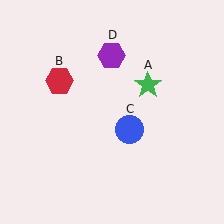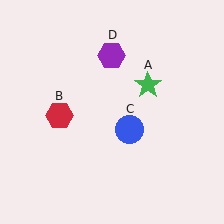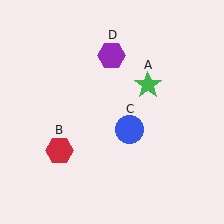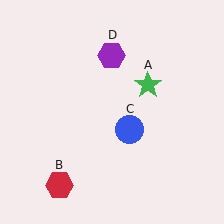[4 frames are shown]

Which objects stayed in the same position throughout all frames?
Green star (object A) and blue circle (object C) and purple hexagon (object D) remained stationary.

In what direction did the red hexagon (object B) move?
The red hexagon (object B) moved down.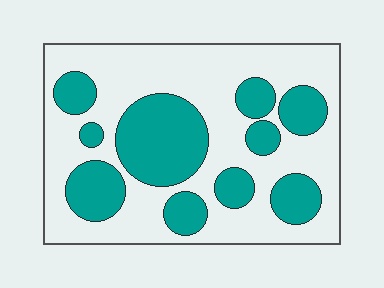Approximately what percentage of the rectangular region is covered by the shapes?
Approximately 35%.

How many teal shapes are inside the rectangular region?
10.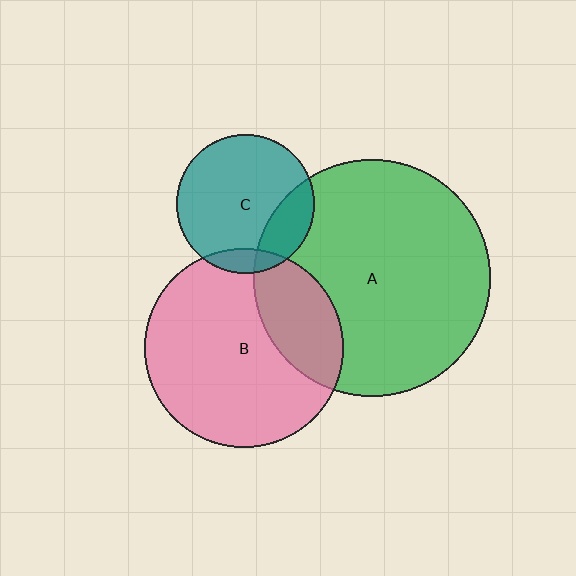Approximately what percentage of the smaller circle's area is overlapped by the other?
Approximately 10%.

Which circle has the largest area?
Circle A (green).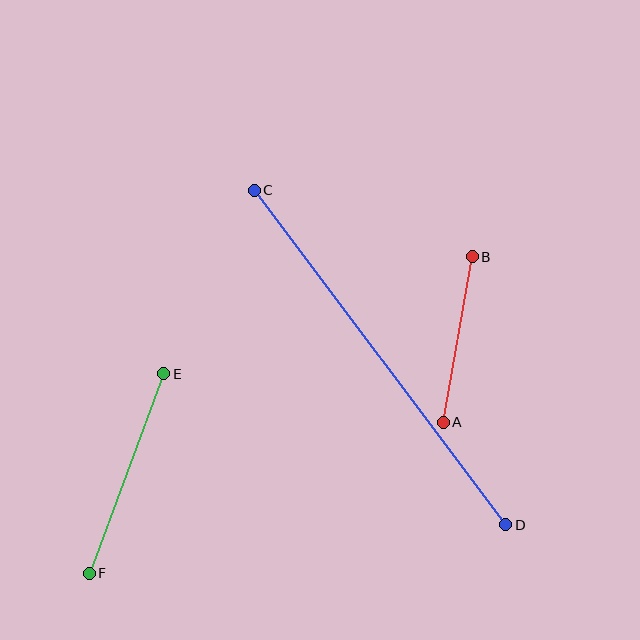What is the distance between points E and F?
The distance is approximately 213 pixels.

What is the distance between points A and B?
The distance is approximately 168 pixels.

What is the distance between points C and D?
The distance is approximately 419 pixels.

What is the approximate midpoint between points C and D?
The midpoint is at approximately (380, 357) pixels.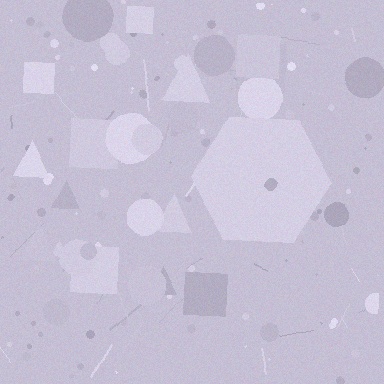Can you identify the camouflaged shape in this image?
The camouflaged shape is a hexagon.